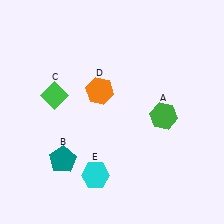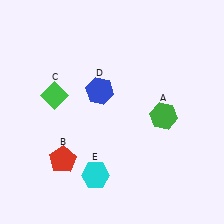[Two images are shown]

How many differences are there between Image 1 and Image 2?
There are 2 differences between the two images.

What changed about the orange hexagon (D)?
In Image 1, D is orange. In Image 2, it changed to blue.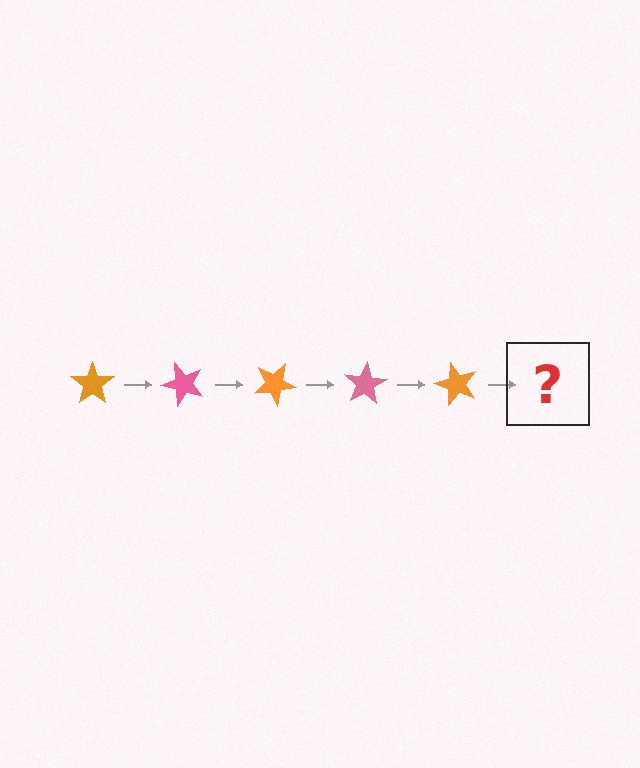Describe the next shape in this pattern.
It should be a pink star, rotated 250 degrees from the start.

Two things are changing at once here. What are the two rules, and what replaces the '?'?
The two rules are that it rotates 50 degrees each step and the color cycles through orange and pink. The '?' should be a pink star, rotated 250 degrees from the start.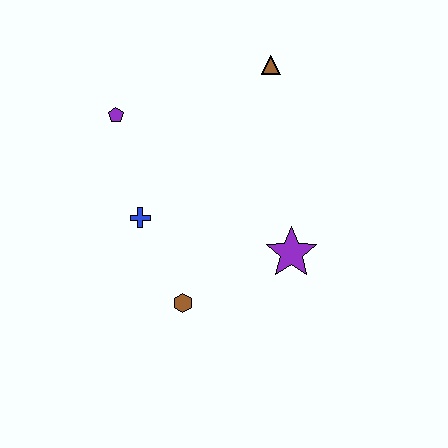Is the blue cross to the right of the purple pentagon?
Yes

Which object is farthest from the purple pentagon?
The purple star is farthest from the purple pentagon.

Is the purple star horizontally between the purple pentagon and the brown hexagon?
No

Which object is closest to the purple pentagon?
The blue cross is closest to the purple pentagon.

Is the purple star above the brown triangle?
No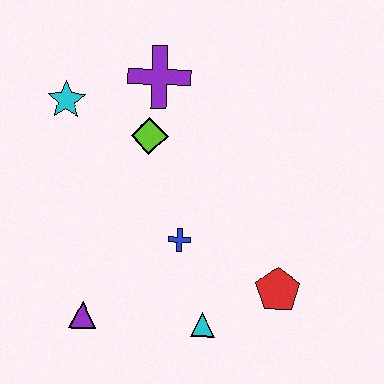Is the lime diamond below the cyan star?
Yes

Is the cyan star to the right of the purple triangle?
No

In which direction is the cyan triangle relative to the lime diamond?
The cyan triangle is below the lime diamond.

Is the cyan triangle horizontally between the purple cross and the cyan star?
No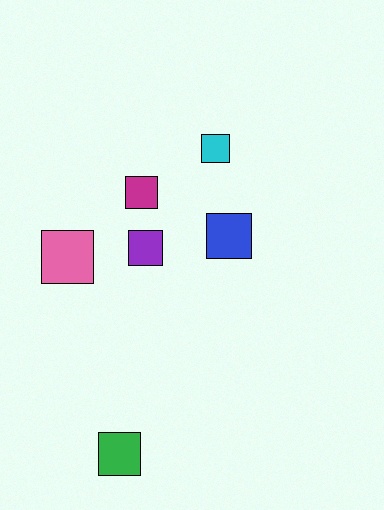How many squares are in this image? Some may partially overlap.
There are 6 squares.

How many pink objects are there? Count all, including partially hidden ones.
There is 1 pink object.